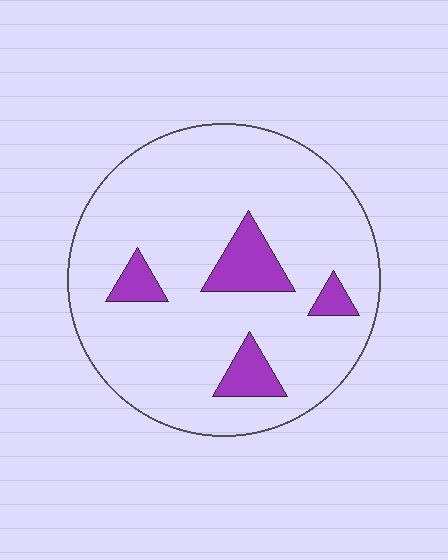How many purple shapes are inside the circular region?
4.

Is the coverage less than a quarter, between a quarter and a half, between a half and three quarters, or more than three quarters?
Less than a quarter.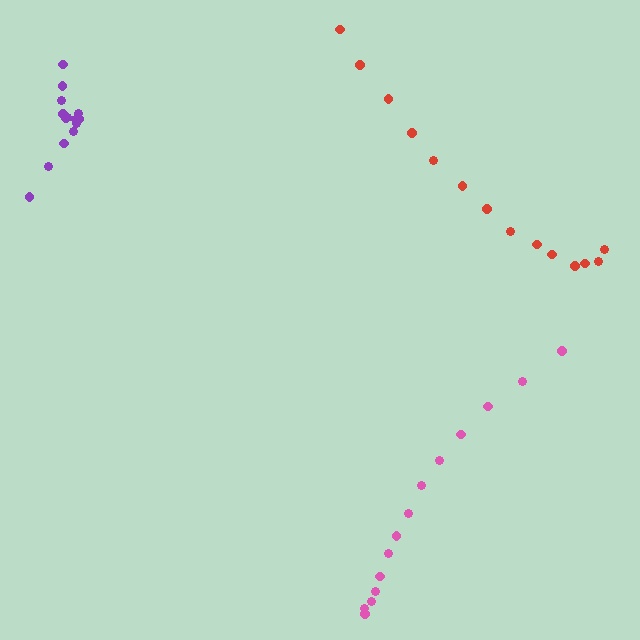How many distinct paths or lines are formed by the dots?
There are 3 distinct paths.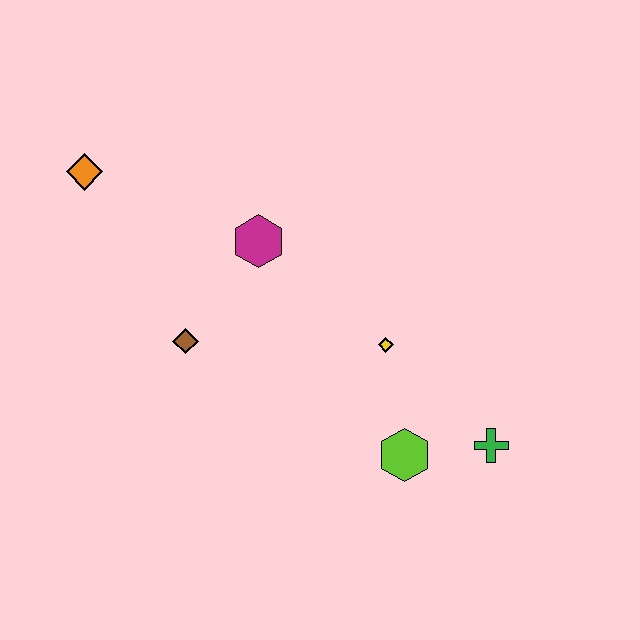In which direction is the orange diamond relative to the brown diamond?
The orange diamond is above the brown diamond.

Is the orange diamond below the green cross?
No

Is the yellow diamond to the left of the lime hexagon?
Yes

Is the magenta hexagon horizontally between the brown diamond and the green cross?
Yes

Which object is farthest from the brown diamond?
The green cross is farthest from the brown diamond.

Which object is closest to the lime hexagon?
The green cross is closest to the lime hexagon.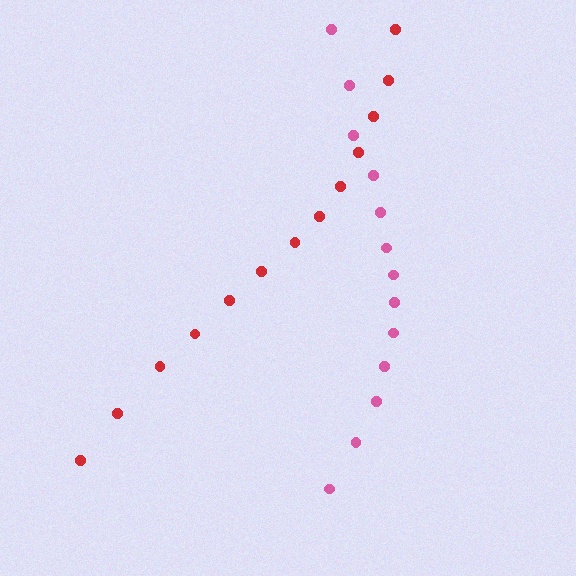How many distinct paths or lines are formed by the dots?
There are 2 distinct paths.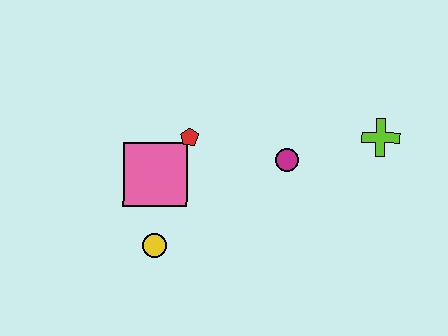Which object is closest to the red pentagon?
The pink square is closest to the red pentagon.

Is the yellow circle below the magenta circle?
Yes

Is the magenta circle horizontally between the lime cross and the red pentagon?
Yes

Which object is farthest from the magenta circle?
The yellow circle is farthest from the magenta circle.